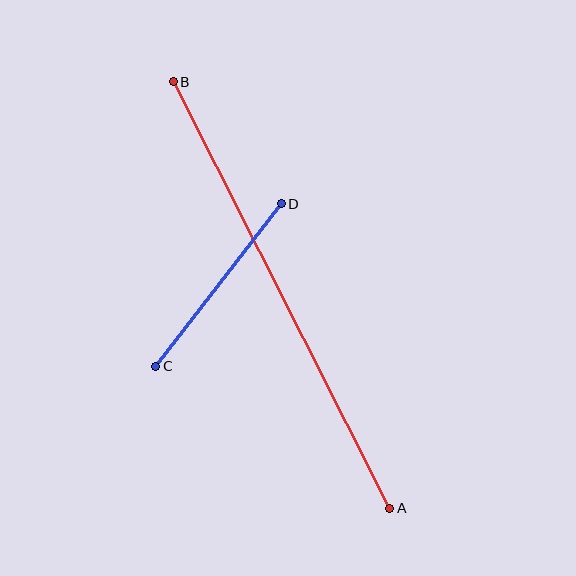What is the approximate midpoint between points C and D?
The midpoint is at approximately (218, 285) pixels.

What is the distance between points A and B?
The distance is approximately 479 pixels.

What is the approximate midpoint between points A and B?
The midpoint is at approximately (282, 295) pixels.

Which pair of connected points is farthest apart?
Points A and B are farthest apart.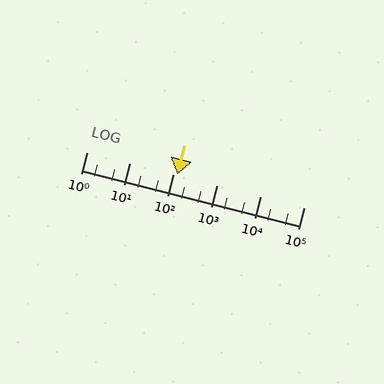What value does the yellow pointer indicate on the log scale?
The pointer indicates approximately 120.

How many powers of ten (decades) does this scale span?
The scale spans 5 decades, from 1 to 100000.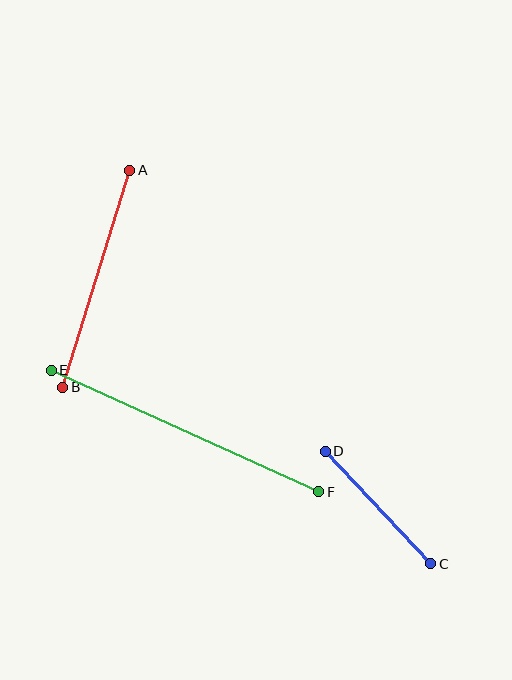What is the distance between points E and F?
The distance is approximately 294 pixels.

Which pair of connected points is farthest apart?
Points E and F are farthest apart.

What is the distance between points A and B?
The distance is approximately 227 pixels.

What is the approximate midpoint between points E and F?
The midpoint is at approximately (185, 431) pixels.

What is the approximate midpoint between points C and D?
The midpoint is at approximately (378, 508) pixels.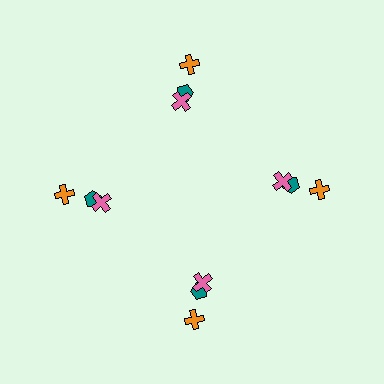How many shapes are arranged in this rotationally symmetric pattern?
There are 12 shapes, arranged in 4 groups of 3.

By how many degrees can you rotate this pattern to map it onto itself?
The pattern maps onto itself every 90 degrees of rotation.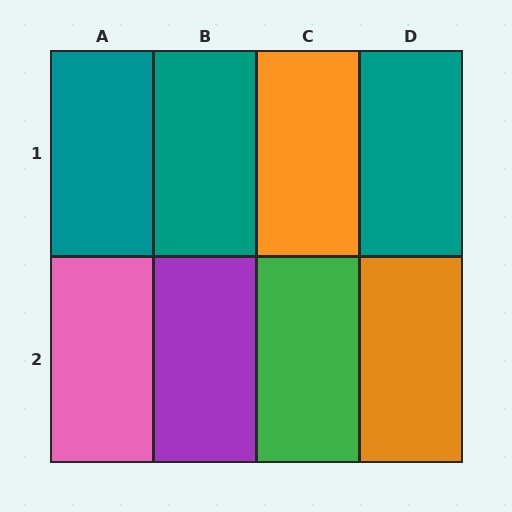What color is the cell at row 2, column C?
Green.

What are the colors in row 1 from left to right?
Teal, teal, orange, teal.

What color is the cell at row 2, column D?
Orange.